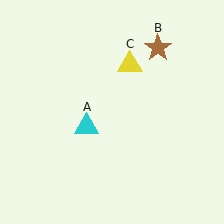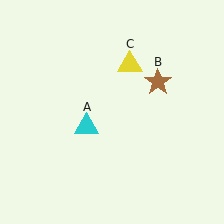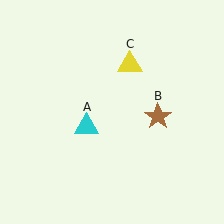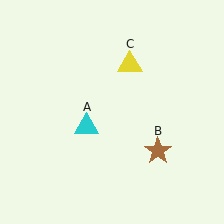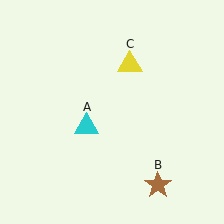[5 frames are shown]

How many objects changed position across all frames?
1 object changed position: brown star (object B).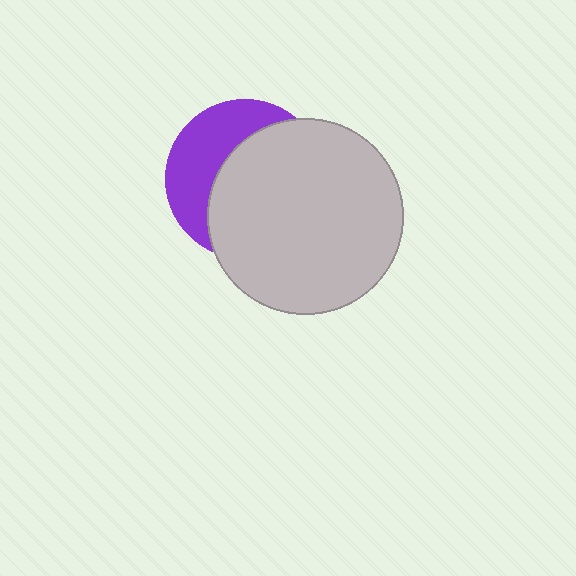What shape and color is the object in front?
The object in front is a light gray circle.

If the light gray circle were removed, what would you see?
You would see the complete purple circle.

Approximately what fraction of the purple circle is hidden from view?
Roughly 62% of the purple circle is hidden behind the light gray circle.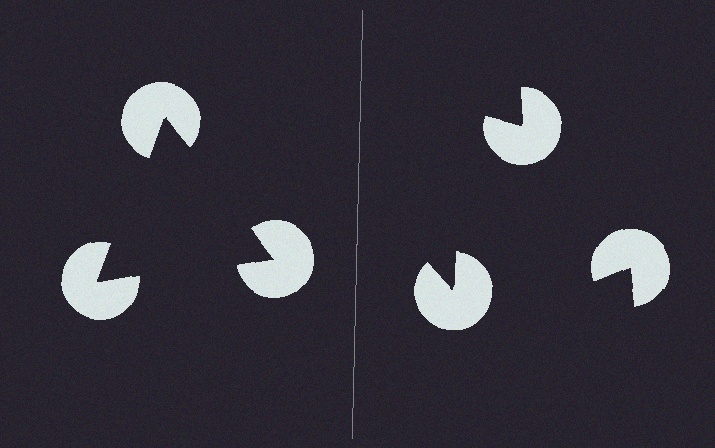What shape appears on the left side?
An illusory triangle.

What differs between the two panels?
The pac-man discs are positioned identically on both sides; only the wedge orientations differ. On the left they align to a triangle; on the right they are misaligned.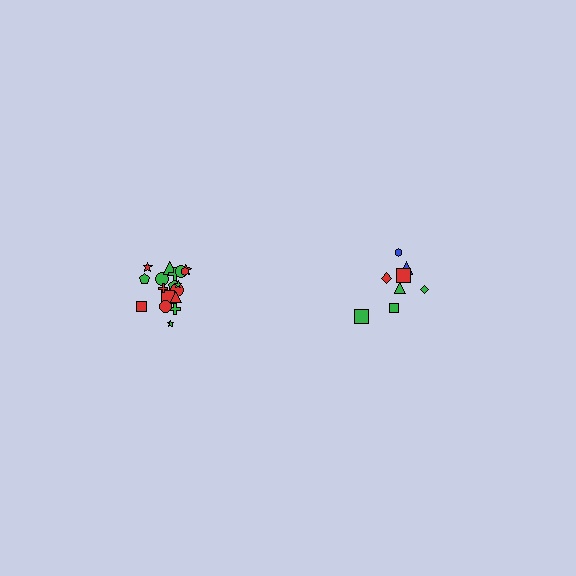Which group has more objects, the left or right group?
The left group.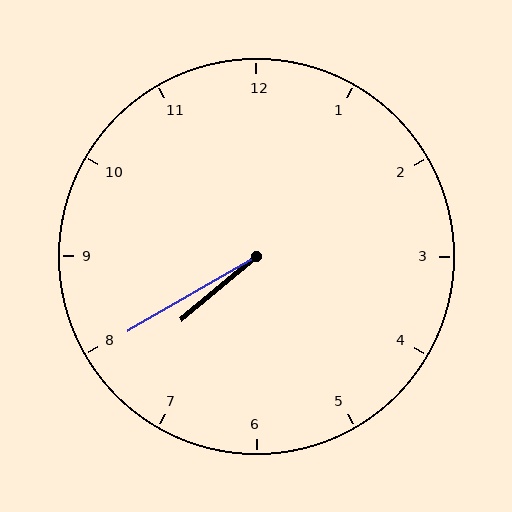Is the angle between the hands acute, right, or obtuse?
It is acute.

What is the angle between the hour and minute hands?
Approximately 10 degrees.